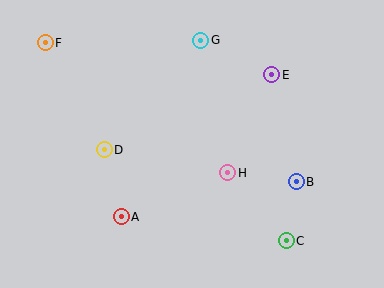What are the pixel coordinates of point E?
Point E is at (272, 75).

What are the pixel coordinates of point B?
Point B is at (296, 182).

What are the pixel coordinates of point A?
Point A is at (121, 217).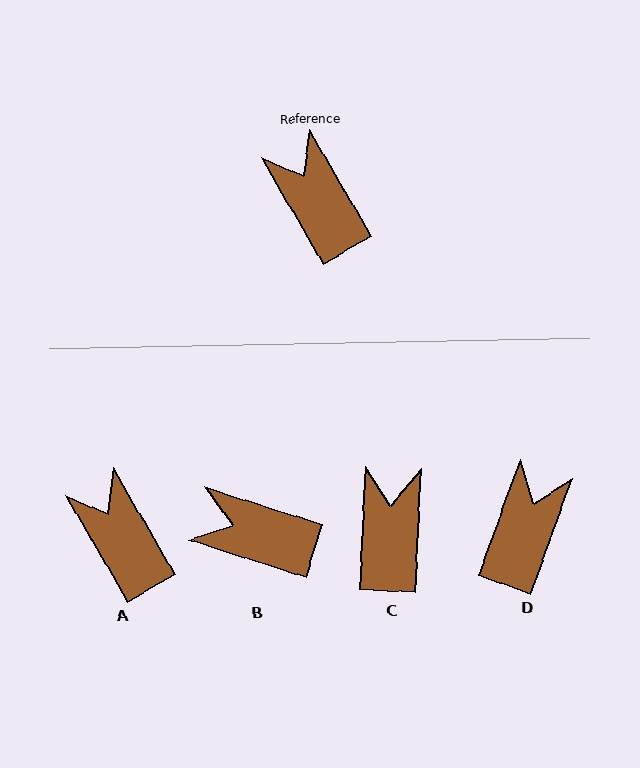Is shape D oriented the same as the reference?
No, it is off by about 50 degrees.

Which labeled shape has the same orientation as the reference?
A.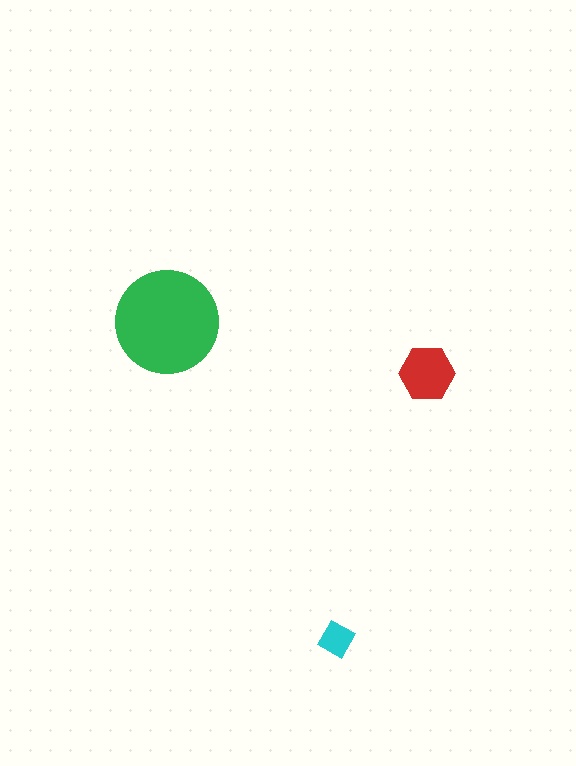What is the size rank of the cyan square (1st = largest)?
3rd.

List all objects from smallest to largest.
The cyan square, the red hexagon, the green circle.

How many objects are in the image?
There are 3 objects in the image.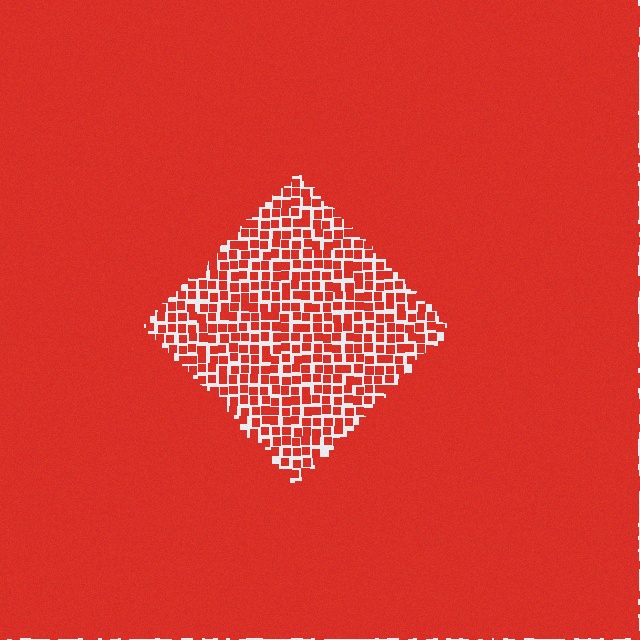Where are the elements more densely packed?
The elements are more densely packed outside the diamond boundary.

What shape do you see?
I see a diamond.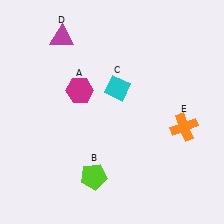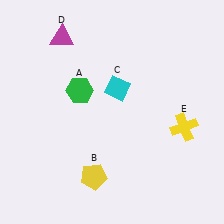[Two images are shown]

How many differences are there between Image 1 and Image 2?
There are 3 differences between the two images.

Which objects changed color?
A changed from magenta to green. B changed from lime to yellow. E changed from orange to yellow.